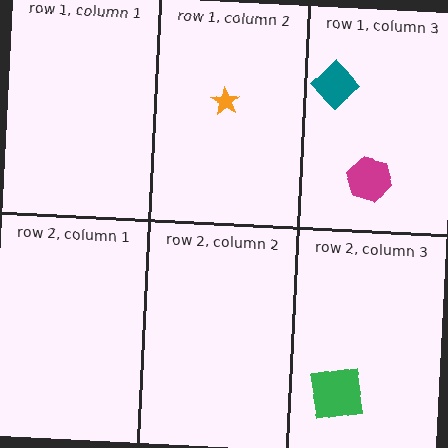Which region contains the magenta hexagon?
The row 1, column 3 region.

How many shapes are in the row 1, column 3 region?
2.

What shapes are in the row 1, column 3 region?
The magenta hexagon, the teal diamond.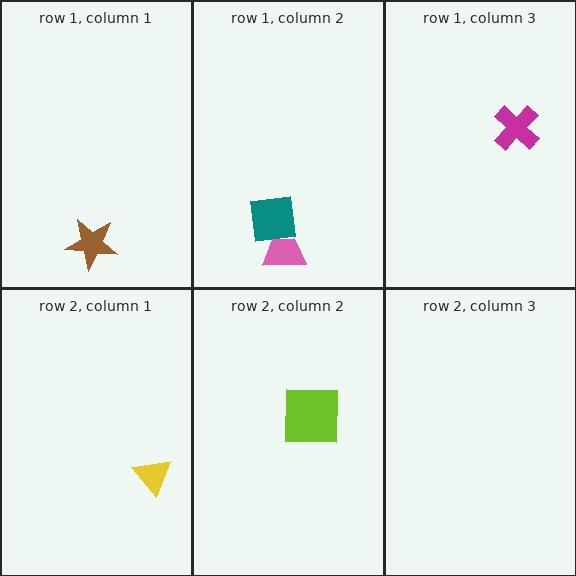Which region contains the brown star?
The row 1, column 1 region.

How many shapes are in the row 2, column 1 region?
1.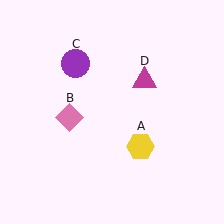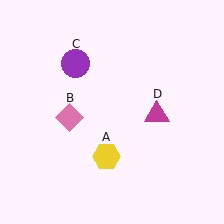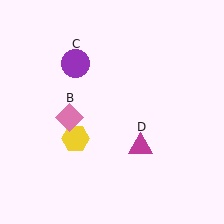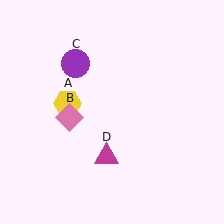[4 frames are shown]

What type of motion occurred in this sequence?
The yellow hexagon (object A), magenta triangle (object D) rotated clockwise around the center of the scene.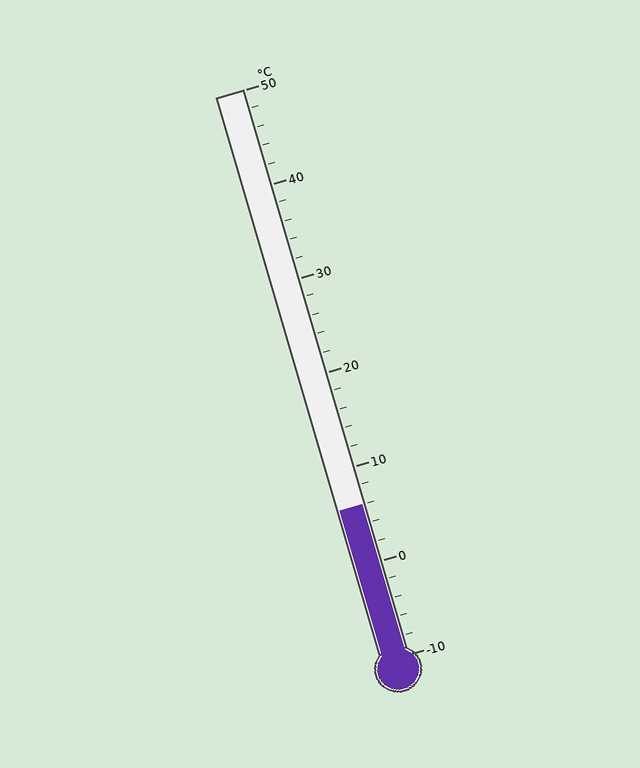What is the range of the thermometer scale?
The thermometer scale ranges from -10°C to 50°C.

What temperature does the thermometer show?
The thermometer shows approximately 6°C.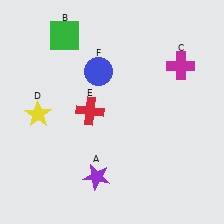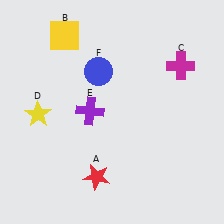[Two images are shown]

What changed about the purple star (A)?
In Image 1, A is purple. In Image 2, it changed to red.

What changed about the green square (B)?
In Image 1, B is green. In Image 2, it changed to yellow.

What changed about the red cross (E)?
In Image 1, E is red. In Image 2, it changed to purple.